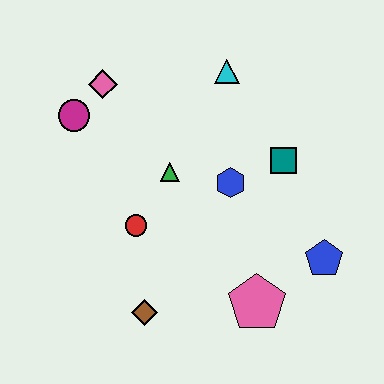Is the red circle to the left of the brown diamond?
Yes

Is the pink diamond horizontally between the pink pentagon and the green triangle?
No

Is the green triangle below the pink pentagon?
No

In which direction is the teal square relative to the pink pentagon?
The teal square is above the pink pentagon.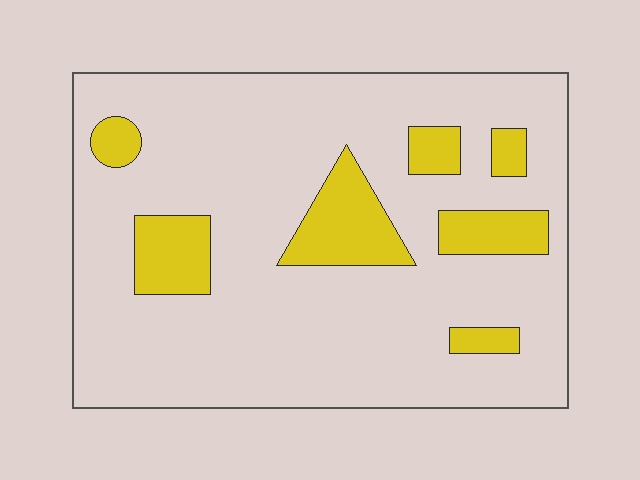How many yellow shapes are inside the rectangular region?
7.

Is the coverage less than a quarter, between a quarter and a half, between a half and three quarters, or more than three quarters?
Less than a quarter.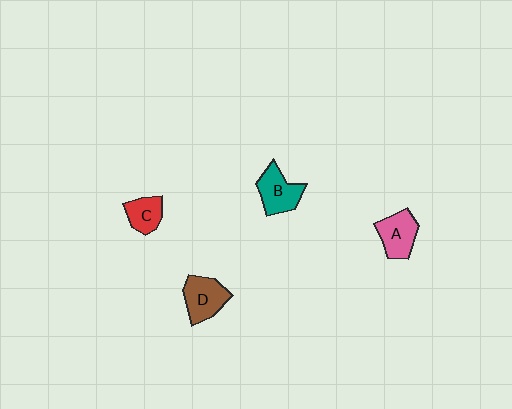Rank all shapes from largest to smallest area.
From largest to smallest: D (brown), B (teal), A (pink), C (red).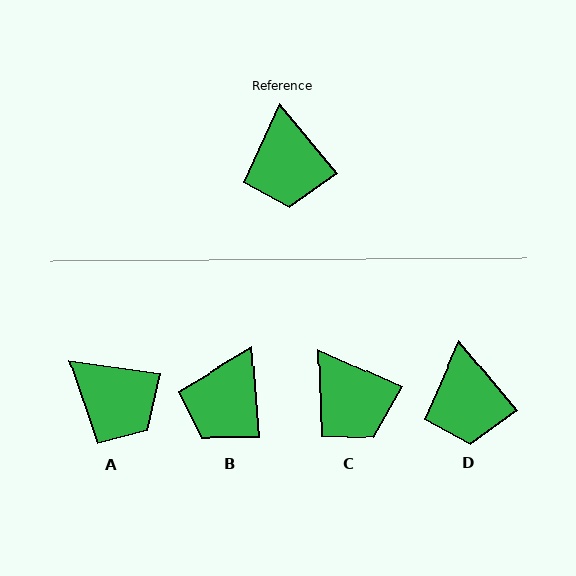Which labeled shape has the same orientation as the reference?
D.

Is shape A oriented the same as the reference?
No, it is off by about 42 degrees.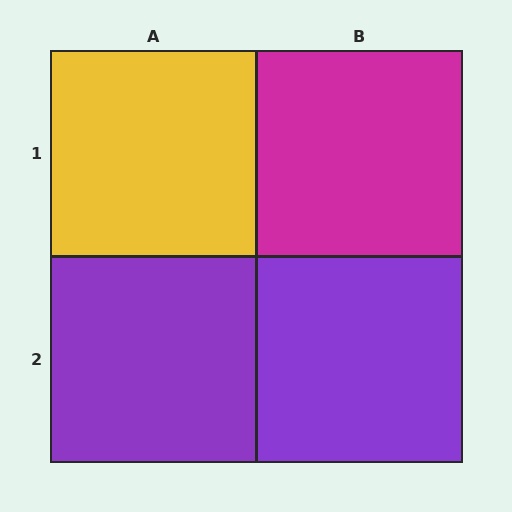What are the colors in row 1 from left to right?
Yellow, magenta.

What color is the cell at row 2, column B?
Purple.